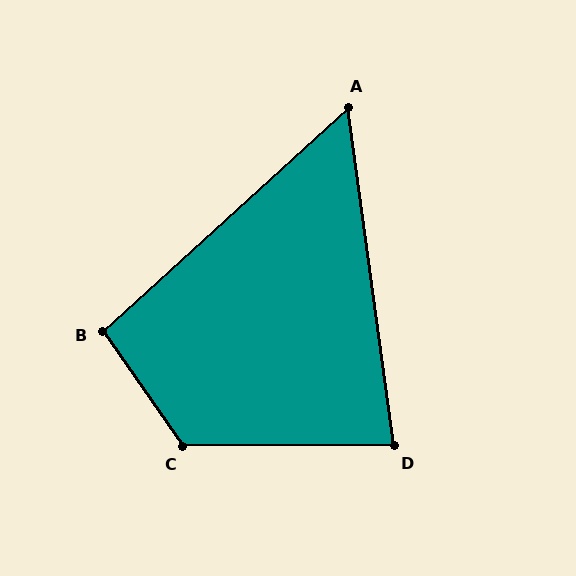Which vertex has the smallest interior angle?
A, at approximately 56 degrees.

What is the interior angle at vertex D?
Approximately 83 degrees (acute).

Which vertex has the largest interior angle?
C, at approximately 124 degrees.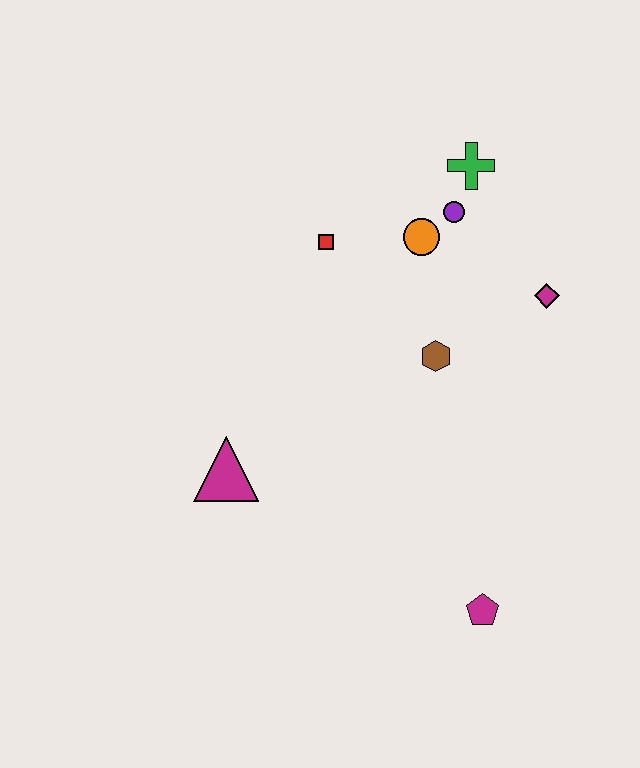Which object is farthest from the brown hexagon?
The magenta pentagon is farthest from the brown hexagon.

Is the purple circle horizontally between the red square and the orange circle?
No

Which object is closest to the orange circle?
The purple circle is closest to the orange circle.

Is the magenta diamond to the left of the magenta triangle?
No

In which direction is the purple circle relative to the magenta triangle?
The purple circle is above the magenta triangle.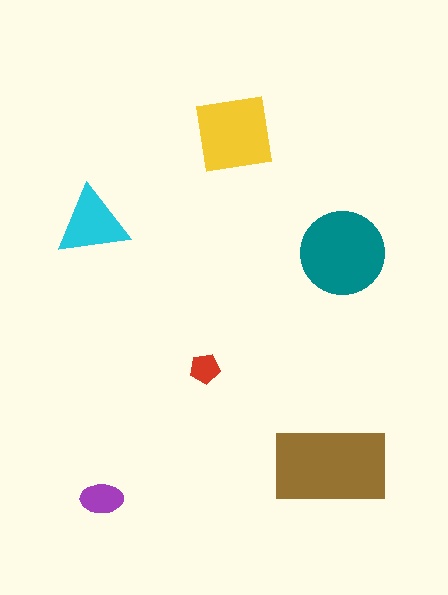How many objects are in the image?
There are 6 objects in the image.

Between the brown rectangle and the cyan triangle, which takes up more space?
The brown rectangle.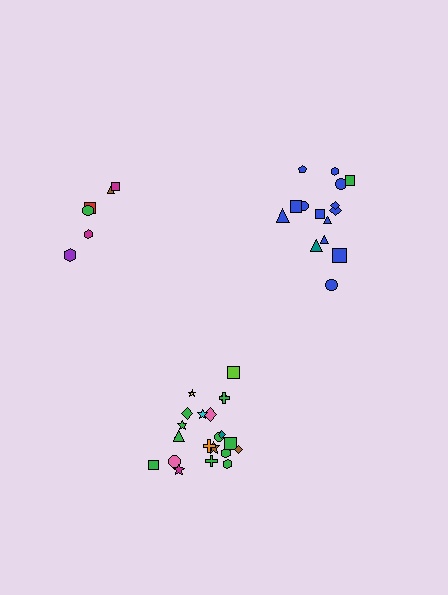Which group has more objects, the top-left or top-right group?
The top-right group.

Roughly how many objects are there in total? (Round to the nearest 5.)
Roughly 45 objects in total.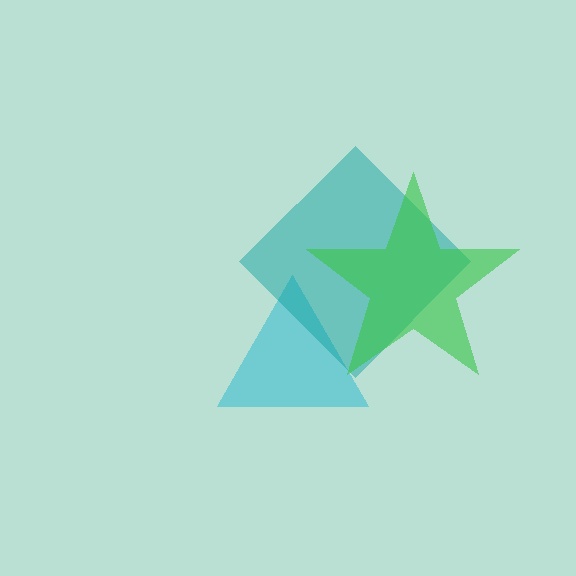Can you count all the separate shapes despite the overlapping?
Yes, there are 3 separate shapes.